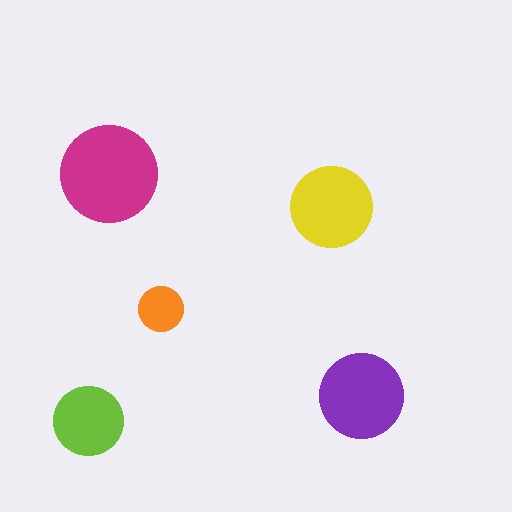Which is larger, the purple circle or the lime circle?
The purple one.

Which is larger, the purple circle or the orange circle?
The purple one.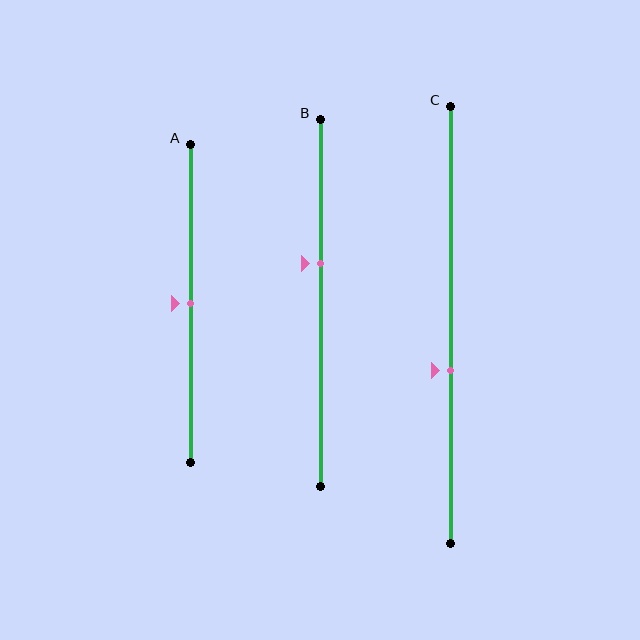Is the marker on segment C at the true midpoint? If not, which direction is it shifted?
No, the marker on segment C is shifted downward by about 10% of the segment length.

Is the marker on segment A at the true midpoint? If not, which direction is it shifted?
Yes, the marker on segment A is at the true midpoint.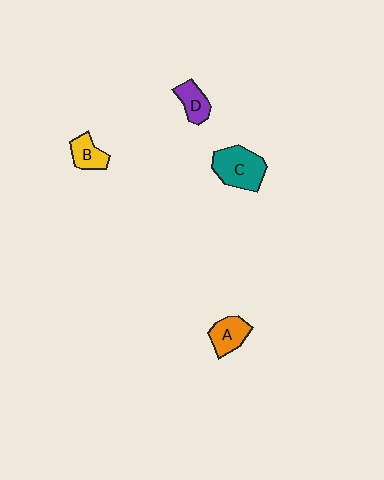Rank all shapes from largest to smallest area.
From largest to smallest: C (teal), A (orange), D (purple), B (yellow).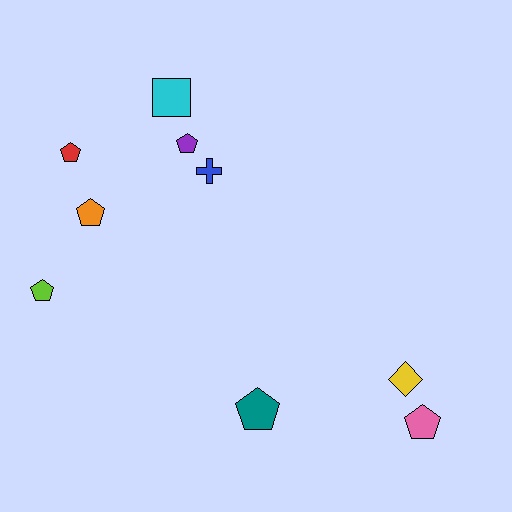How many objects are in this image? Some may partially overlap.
There are 9 objects.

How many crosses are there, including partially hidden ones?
There is 1 cross.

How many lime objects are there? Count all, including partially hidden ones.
There is 1 lime object.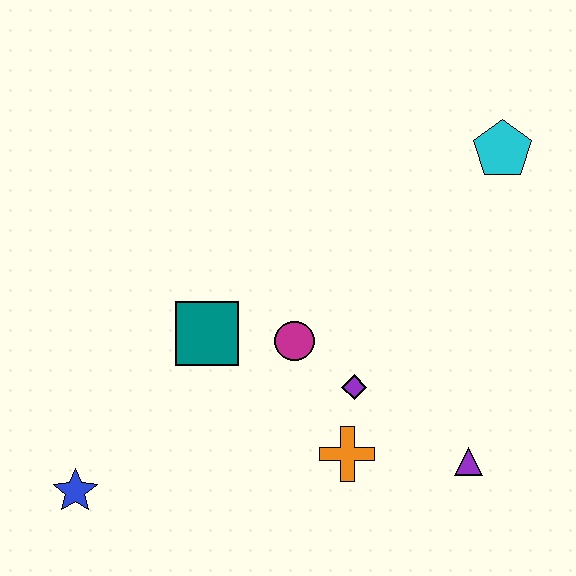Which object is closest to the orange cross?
The purple diamond is closest to the orange cross.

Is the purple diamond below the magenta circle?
Yes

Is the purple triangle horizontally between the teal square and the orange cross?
No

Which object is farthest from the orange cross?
The cyan pentagon is farthest from the orange cross.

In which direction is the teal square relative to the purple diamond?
The teal square is to the left of the purple diamond.